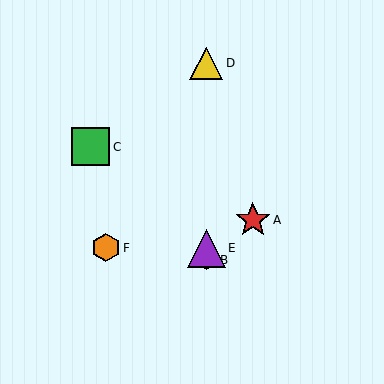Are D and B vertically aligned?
Yes, both are at x≈206.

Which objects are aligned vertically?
Objects B, D, E are aligned vertically.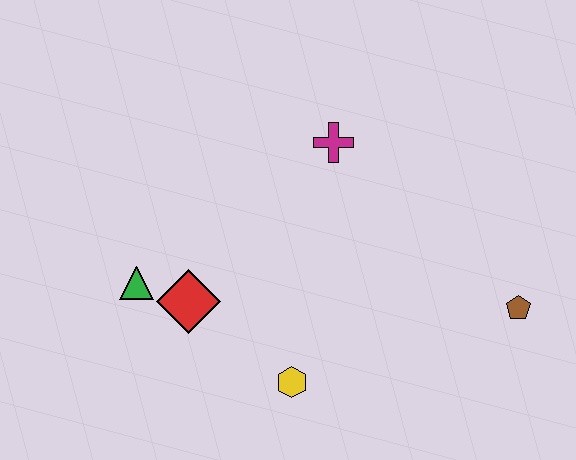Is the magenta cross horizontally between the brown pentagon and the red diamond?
Yes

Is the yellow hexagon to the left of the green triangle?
No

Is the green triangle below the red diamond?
No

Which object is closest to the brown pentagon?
The yellow hexagon is closest to the brown pentagon.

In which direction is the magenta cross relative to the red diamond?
The magenta cross is above the red diamond.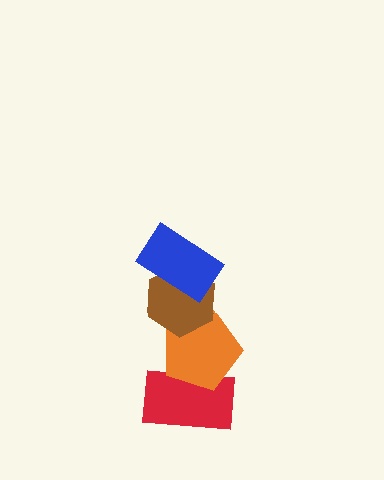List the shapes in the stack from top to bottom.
From top to bottom: the blue rectangle, the brown hexagon, the orange pentagon, the red rectangle.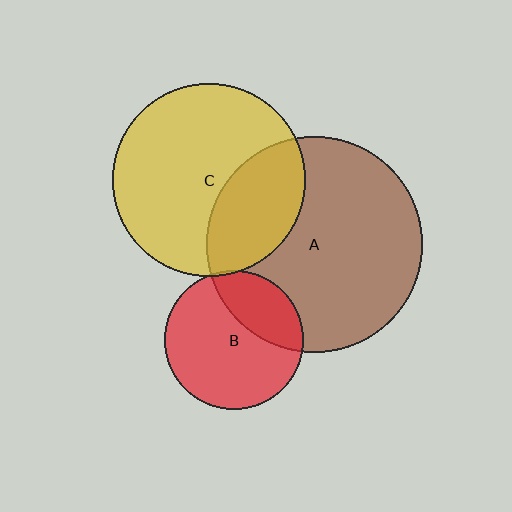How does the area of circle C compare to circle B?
Approximately 1.9 times.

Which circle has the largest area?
Circle A (brown).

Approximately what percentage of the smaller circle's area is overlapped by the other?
Approximately 5%.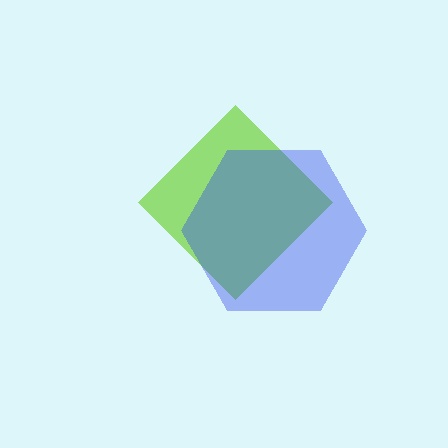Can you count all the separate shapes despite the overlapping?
Yes, there are 2 separate shapes.